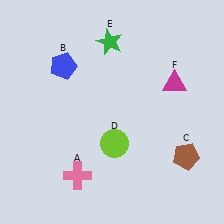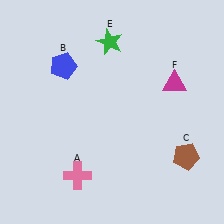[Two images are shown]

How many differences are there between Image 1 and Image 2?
There is 1 difference between the two images.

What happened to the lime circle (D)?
The lime circle (D) was removed in Image 2. It was in the bottom-right area of Image 1.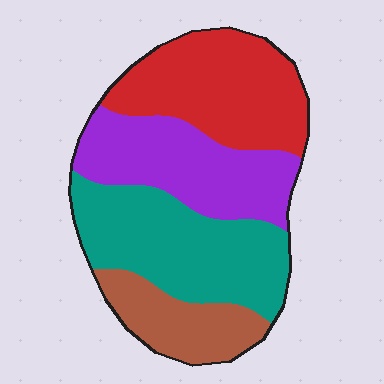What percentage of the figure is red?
Red covers 28% of the figure.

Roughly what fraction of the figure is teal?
Teal takes up about one third (1/3) of the figure.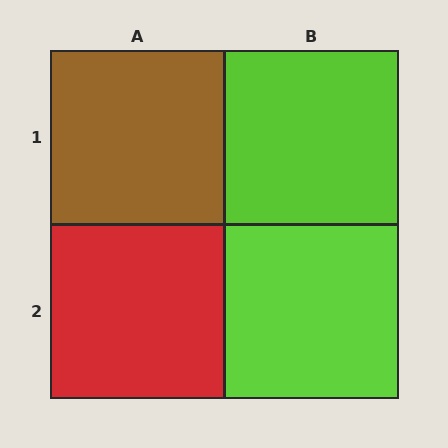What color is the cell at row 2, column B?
Lime.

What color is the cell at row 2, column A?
Red.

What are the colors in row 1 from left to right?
Brown, lime.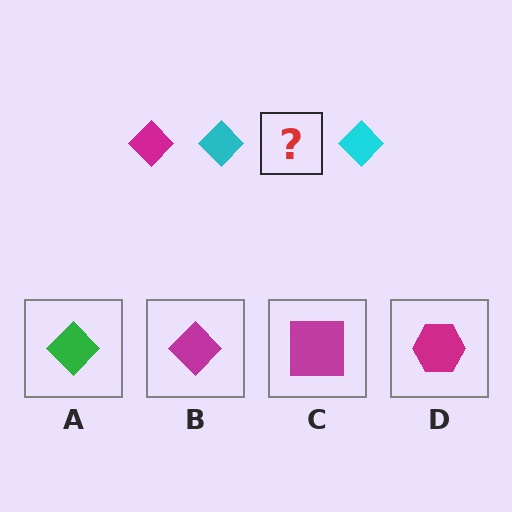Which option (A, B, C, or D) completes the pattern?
B.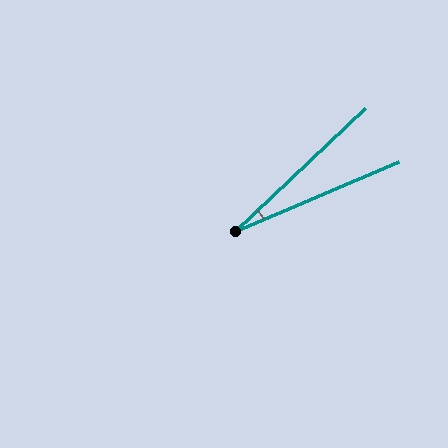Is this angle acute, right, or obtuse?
It is acute.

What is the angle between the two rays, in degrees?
Approximately 21 degrees.